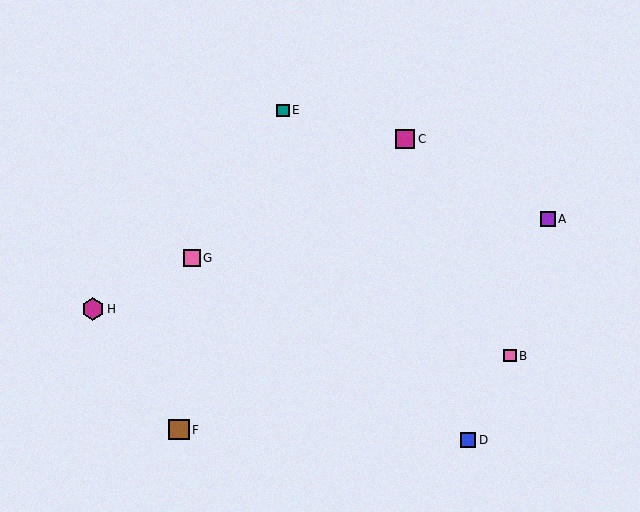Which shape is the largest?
The magenta hexagon (labeled H) is the largest.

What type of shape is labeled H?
Shape H is a magenta hexagon.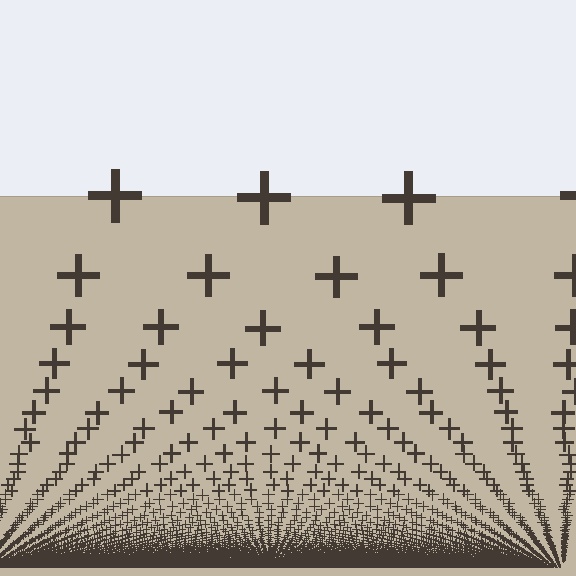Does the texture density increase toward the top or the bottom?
Density increases toward the bottom.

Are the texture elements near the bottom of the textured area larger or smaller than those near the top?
Smaller. The gradient is inverted — elements near the bottom are smaller and denser.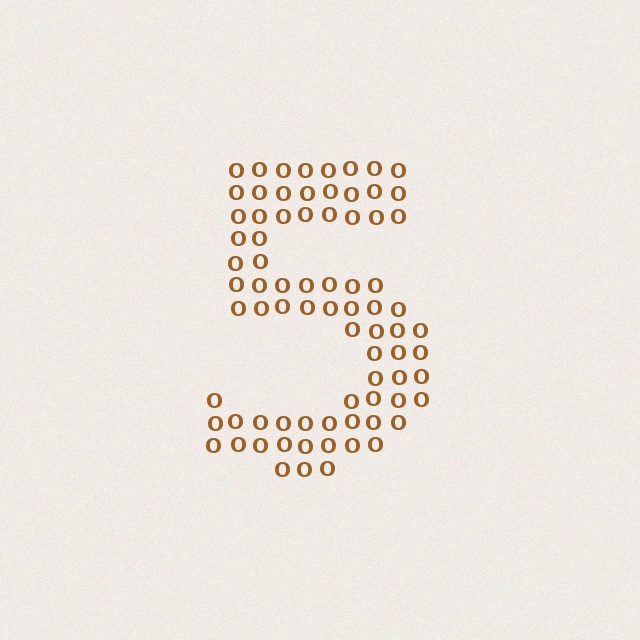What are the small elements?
The small elements are letter O's.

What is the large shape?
The large shape is the digit 5.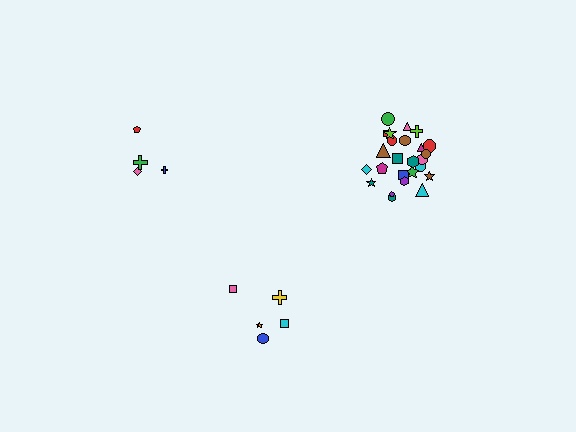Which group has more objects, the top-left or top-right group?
The top-right group.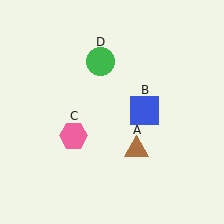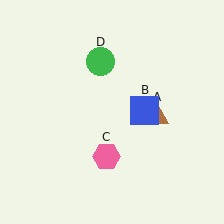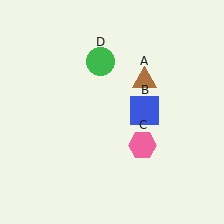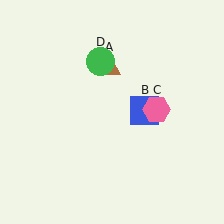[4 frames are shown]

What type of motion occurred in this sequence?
The brown triangle (object A), pink hexagon (object C) rotated counterclockwise around the center of the scene.